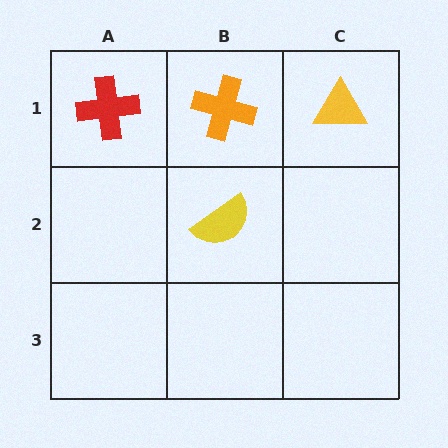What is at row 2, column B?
A yellow semicircle.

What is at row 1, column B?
An orange cross.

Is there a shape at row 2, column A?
No, that cell is empty.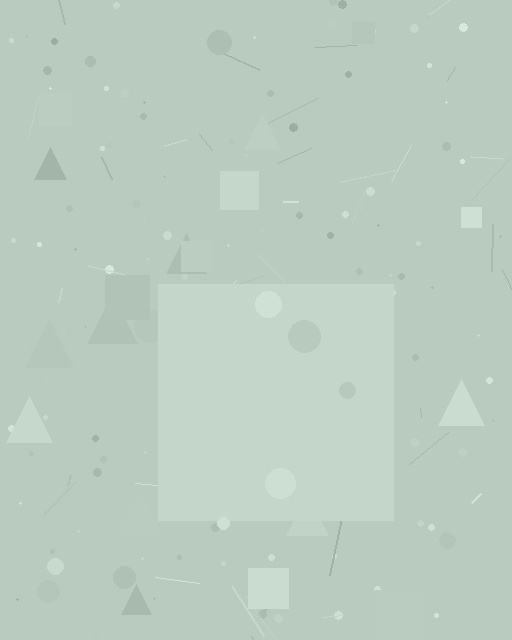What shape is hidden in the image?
A square is hidden in the image.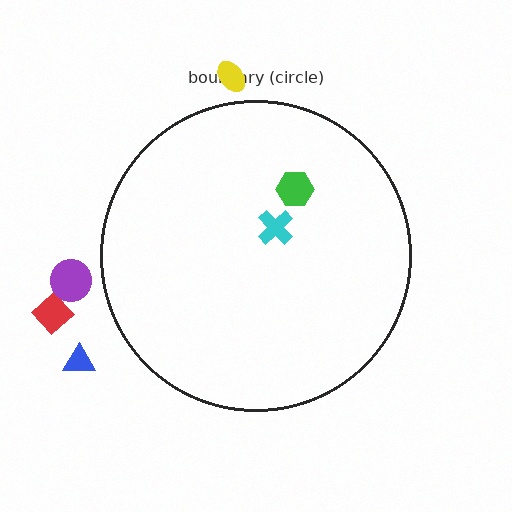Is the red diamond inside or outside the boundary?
Outside.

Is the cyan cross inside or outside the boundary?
Inside.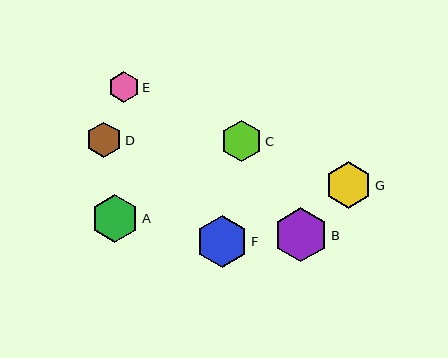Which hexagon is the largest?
Hexagon B is the largest with a size of approximately 55 pixels.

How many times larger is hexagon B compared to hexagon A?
Hexagon B is approximately 1.2 times the size of hexagon A.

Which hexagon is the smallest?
Hexagon E is the smallest with a size of approximately 31 pixels.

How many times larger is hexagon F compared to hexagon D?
Hexagon F is approximately 1.4 times the size of hexagon D.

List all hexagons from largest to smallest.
From largest to smallest: B, F, A, G, C, D, E.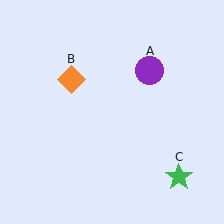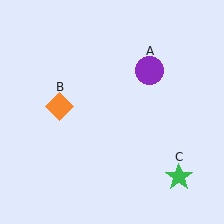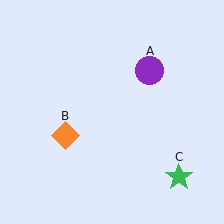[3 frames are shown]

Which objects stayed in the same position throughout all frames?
Purple circle (object A) and green star (object C) remained stationary.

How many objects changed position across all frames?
1 object changed position: orange diamond (object B).